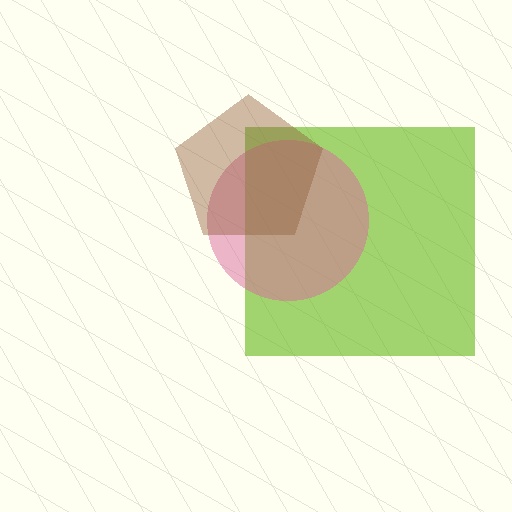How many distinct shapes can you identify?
There are 3 distinct shapes: a lime square, a pink circle, a brown pentagon.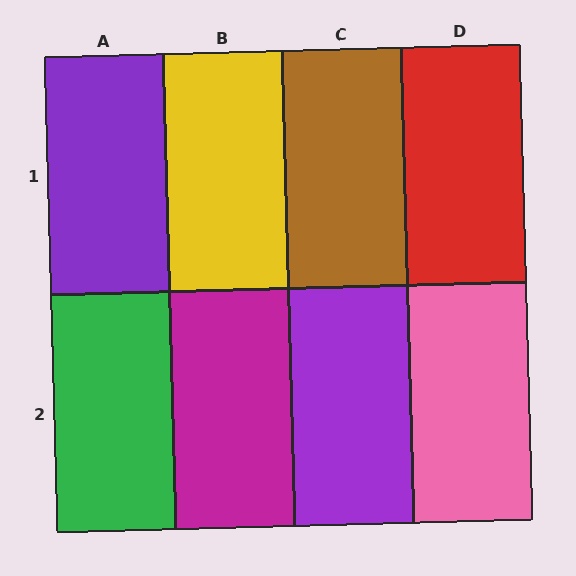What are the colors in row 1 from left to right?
Purple, yellow, brown, red.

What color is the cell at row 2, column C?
Purple.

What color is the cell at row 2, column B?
Magenta.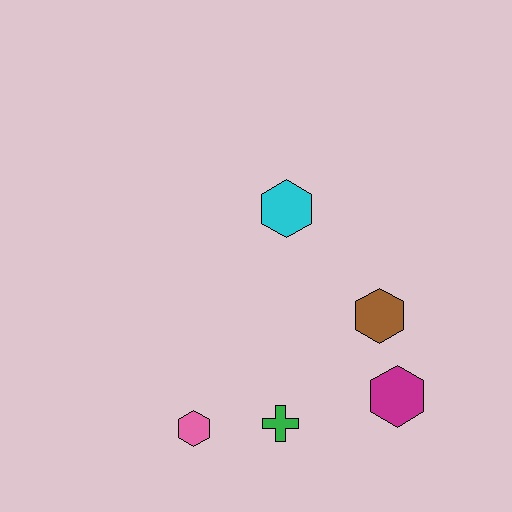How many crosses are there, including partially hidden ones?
There is 1 cross.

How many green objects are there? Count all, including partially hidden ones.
There is 1 green object.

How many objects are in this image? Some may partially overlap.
There are 5 objects.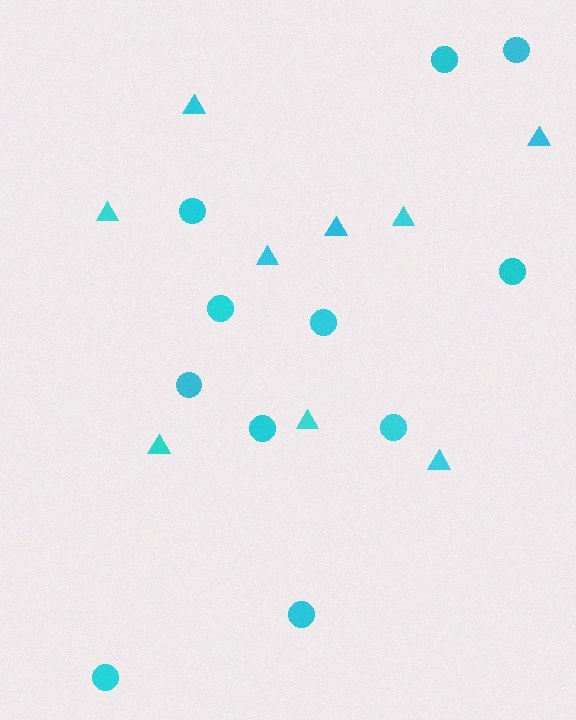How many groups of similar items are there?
There are 2 groups: one group of triangles (9) and one group of circles (11).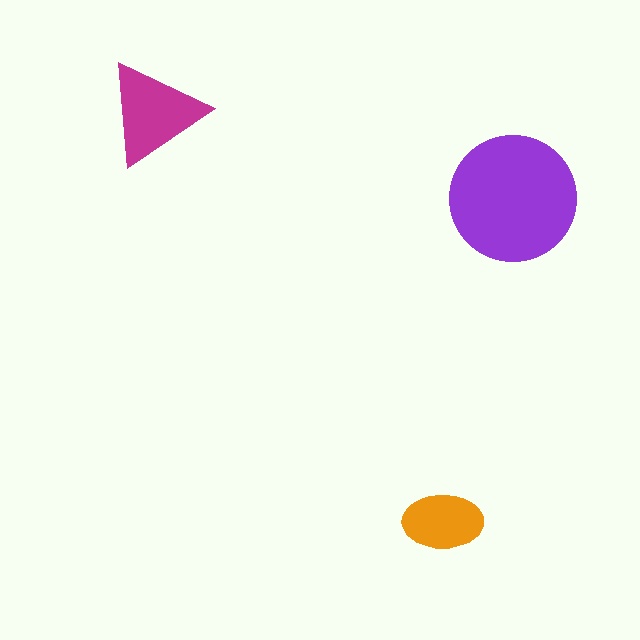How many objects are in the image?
There are 3 objects in the image.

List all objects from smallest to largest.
The orange ellipse, the magenta triangle, the purple circle.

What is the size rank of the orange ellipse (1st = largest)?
3rd.